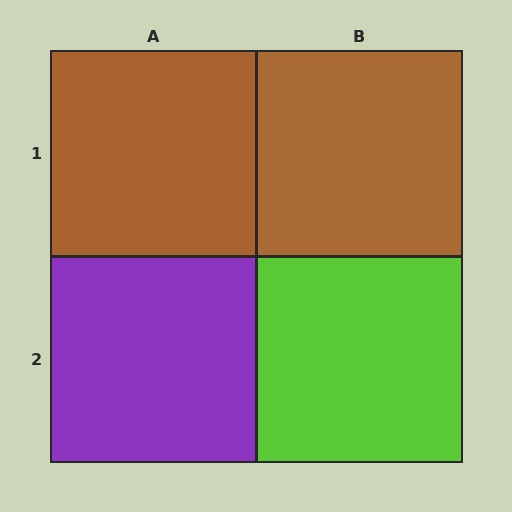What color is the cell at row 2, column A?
Purple.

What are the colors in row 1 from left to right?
Brown, brown.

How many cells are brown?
2 cells are brown.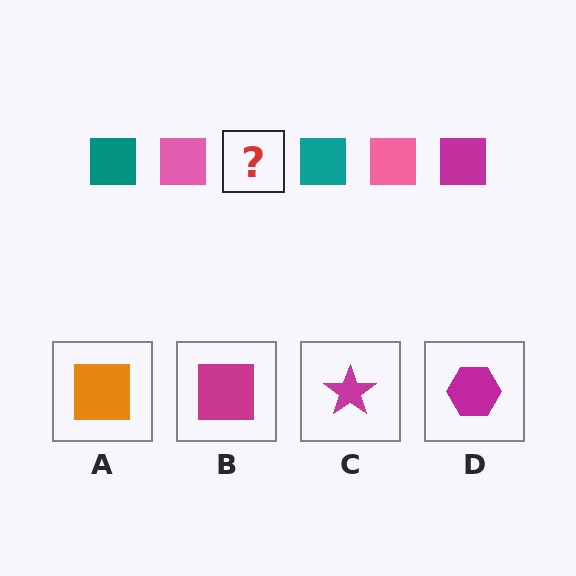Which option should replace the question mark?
Option B.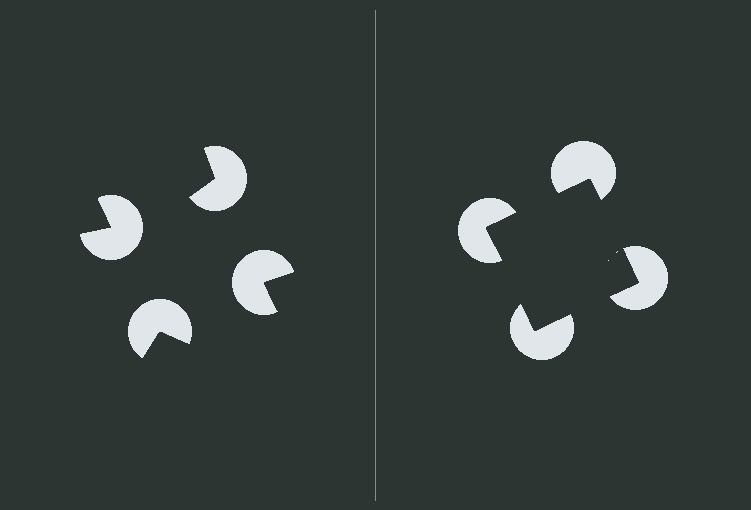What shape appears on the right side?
An illusory square.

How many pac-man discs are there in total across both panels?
8 — 4 on each side.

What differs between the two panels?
The pac-man discs are positioned identically on both sides; only the wedge orientations differ. On the right they align to a square; on the left they are misaligned.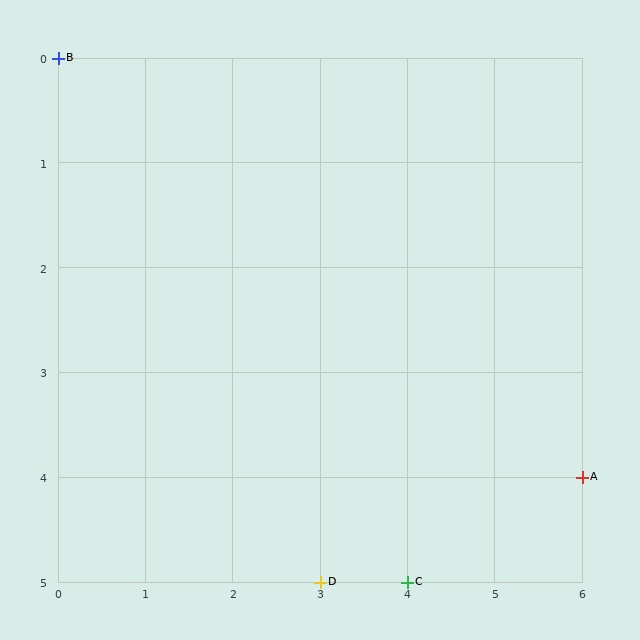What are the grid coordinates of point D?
Point D is at grid coordinates (3, 5).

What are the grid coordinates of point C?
Point C is at grid coordinates (4, 5).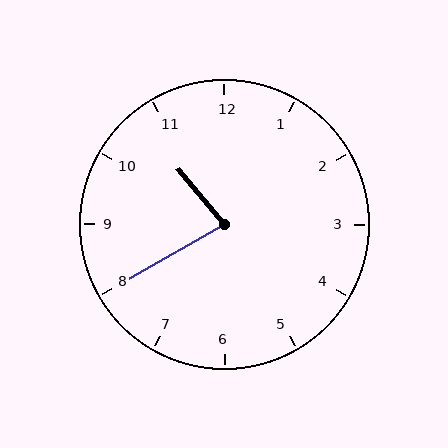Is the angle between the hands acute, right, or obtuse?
It is acute.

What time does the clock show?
10:40.